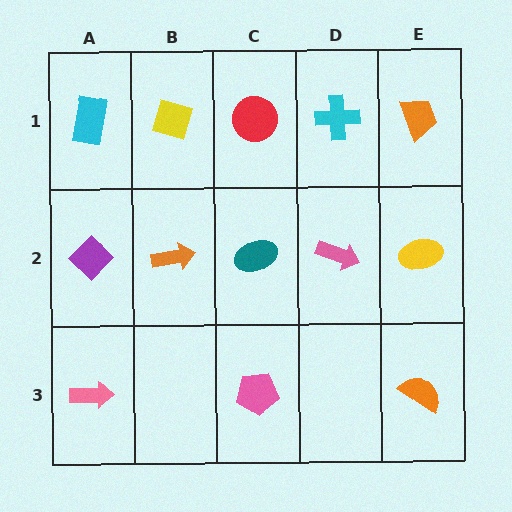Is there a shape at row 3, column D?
No, that cell is empty.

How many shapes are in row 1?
5 shapes.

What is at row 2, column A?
A purple diamond.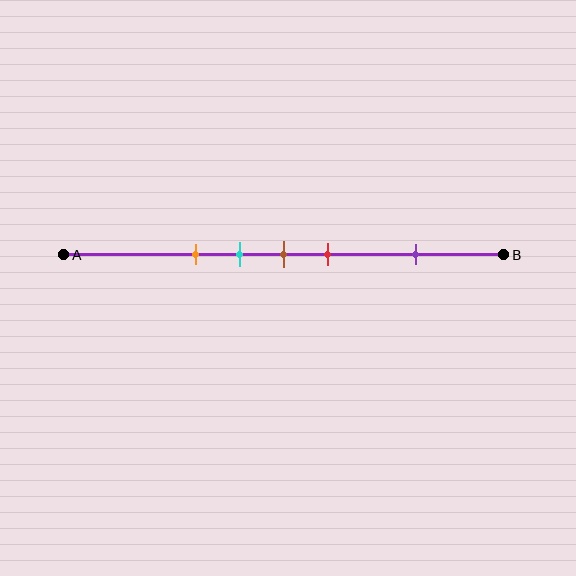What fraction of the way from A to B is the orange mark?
The orange mark is approximately 30% (0.3) of the way from A to B.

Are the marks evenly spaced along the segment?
No, the marks are not evenly spaced.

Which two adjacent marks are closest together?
The cyan and brown marks are the closest adjacent pair.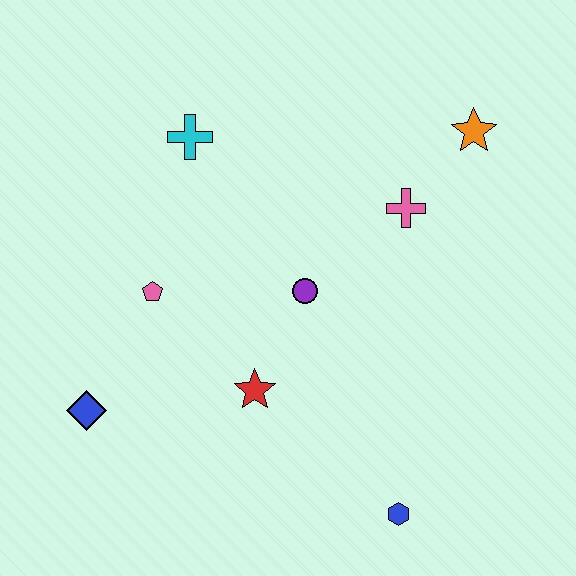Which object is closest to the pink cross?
The orange star is closest to the pink cross.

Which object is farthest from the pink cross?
The blue diamond is farthest from the pink cross.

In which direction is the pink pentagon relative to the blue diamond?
The pink pentagon is above the blue diamond.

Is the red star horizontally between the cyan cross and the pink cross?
Yes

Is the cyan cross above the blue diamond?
Yes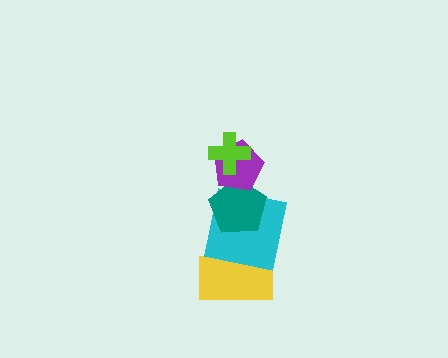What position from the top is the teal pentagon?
The teal pentagon is 3rd from the top.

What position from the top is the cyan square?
The cyan square is 4th from the top.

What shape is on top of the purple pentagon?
The lime cross is on top of the purple pentagon.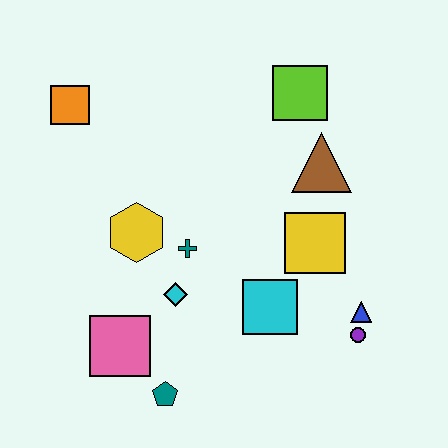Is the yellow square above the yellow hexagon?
No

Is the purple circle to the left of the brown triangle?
No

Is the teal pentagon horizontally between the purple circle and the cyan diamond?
No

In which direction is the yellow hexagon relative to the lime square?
The yellow hexagon is to the left of the lime square.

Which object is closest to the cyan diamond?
The teal cross is closest to the cyan diamond.